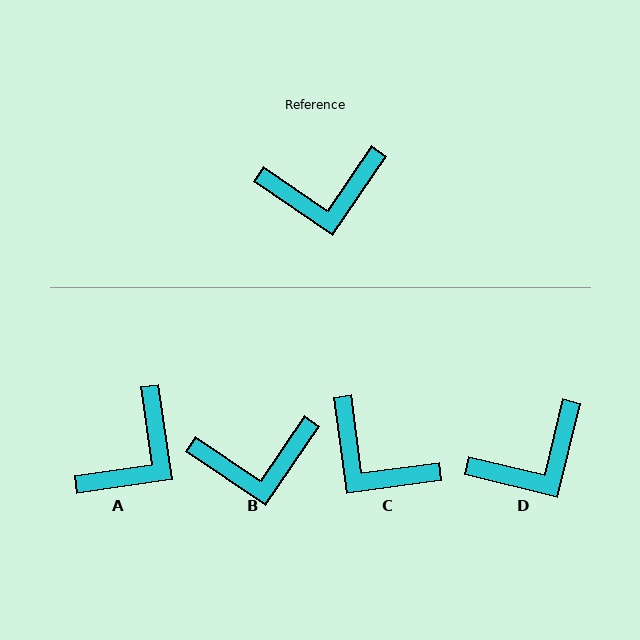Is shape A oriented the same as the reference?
No, it is off by about 42 degrees.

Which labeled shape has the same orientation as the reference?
B.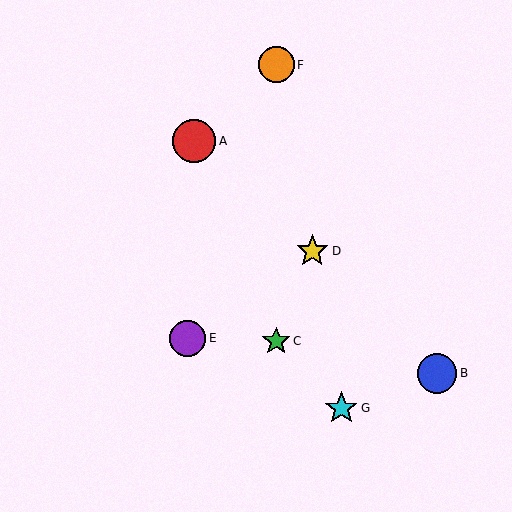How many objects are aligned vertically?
2 objects (C, F) are aligned vertically.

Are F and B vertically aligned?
No, F is at x≈276 and B is at x≈437.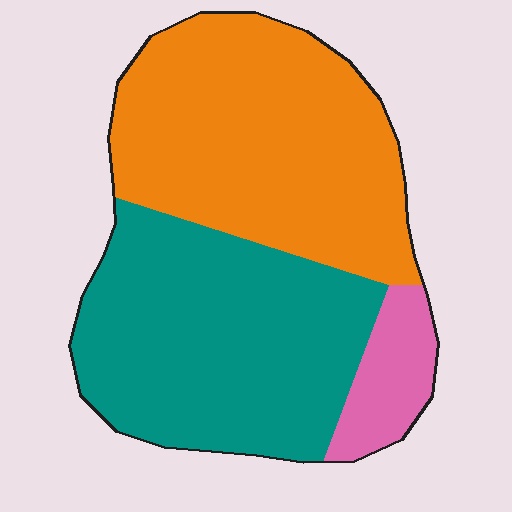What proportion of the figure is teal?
Teal takes up between a third and a half of the figure.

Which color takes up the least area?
Pink, at roughly 10%.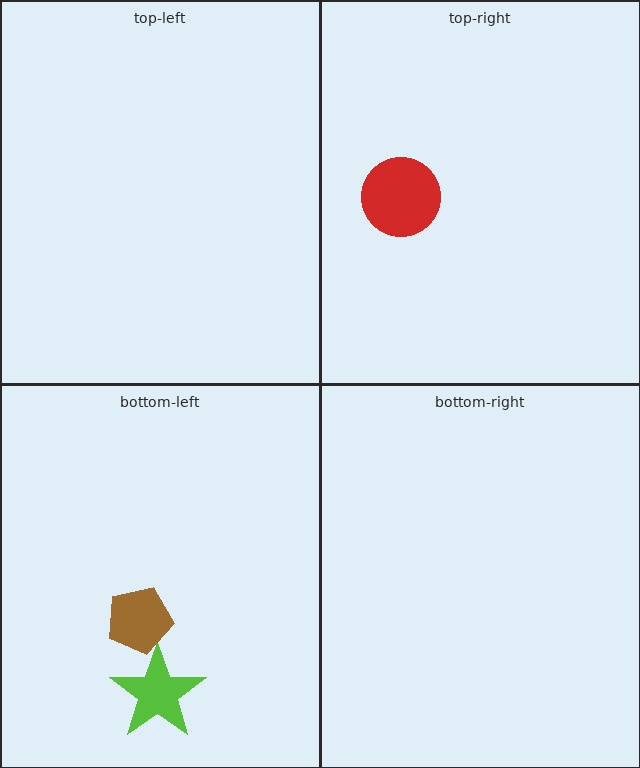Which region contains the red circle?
The top-right region.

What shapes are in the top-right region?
The red circle.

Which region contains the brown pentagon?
The bottom-left region.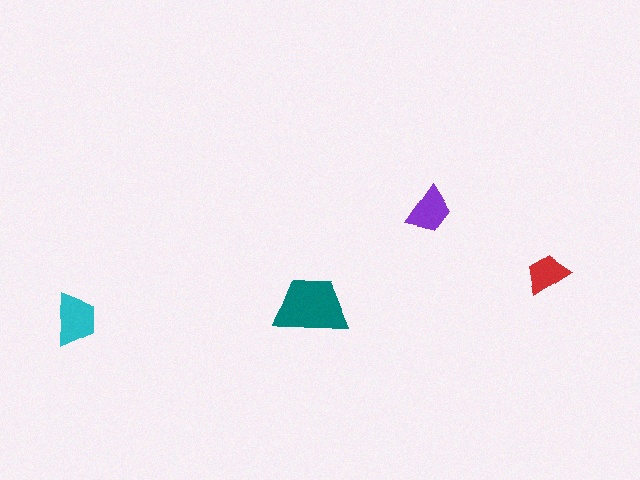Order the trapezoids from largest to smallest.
the teal one, the cyan one, the purple one, the red one.